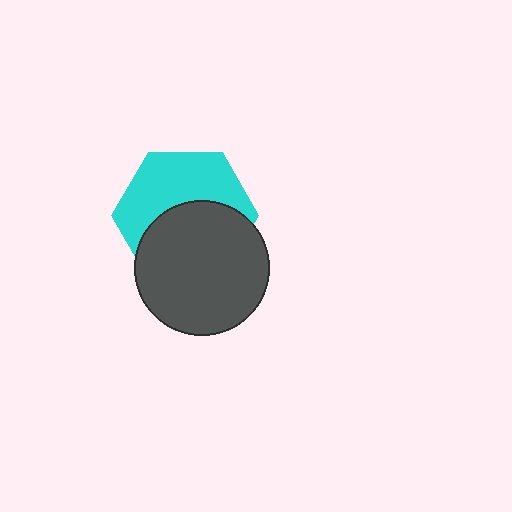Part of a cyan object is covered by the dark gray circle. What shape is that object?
It is a hexagon.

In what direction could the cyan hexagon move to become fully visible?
The cyan hexagon could move up. That would shift it out from behind the dark gray circle entirely.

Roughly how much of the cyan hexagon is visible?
About half of it is visible (roughly 50%).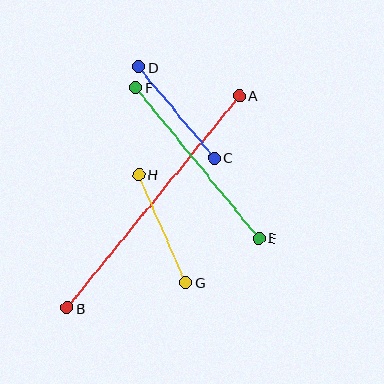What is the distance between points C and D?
The distance is approximately 118 pixels.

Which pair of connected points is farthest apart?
Points A and B are farthest apart.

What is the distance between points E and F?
The distance is approximately 194 pixels.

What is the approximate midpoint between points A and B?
The midpoint is at approximately (153, 202) pixels.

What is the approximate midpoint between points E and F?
The midpoint is at approximately (197, 163) pixels.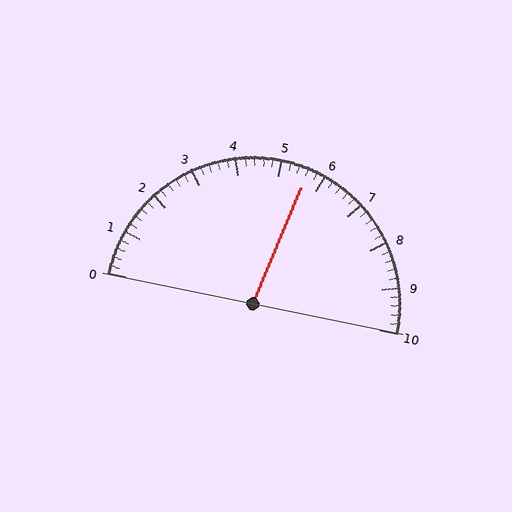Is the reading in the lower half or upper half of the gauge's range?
The reading is in the upper half of the range (0 to 10).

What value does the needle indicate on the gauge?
The needle indicates approximately 5.6.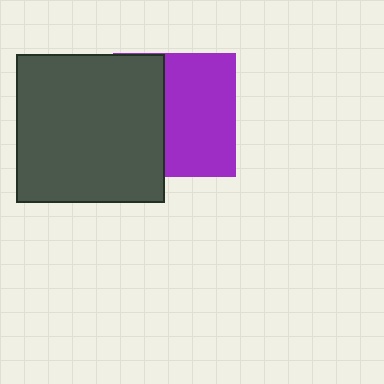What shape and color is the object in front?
The object in front is a dark gray square.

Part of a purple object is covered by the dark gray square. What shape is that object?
It is a square.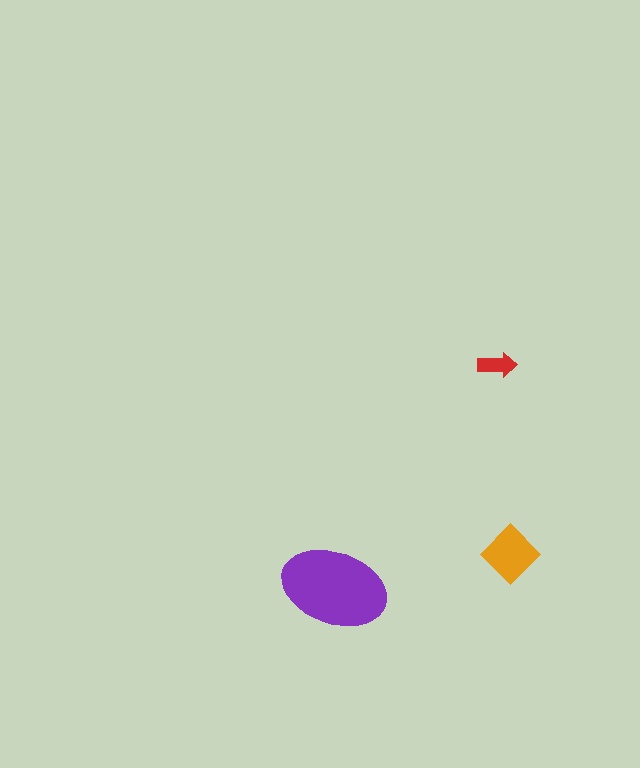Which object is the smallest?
The red arrow.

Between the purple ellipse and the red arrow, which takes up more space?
The purple ellipse.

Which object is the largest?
The purple ellipse.